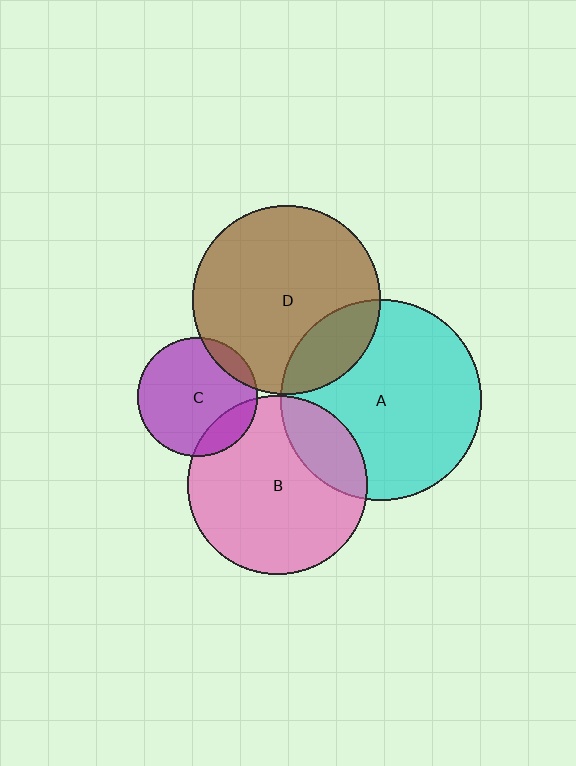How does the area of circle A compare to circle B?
Approximately 1.3 times.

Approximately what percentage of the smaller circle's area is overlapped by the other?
Approximately 20%.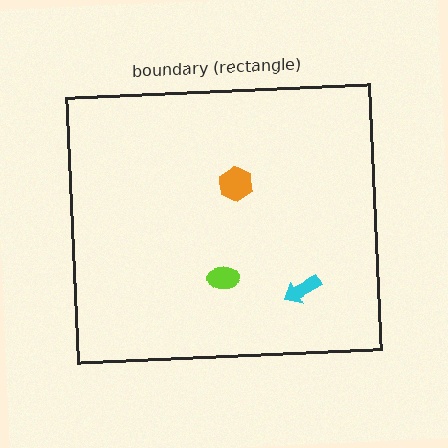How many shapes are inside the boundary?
3 inside, 0 outside.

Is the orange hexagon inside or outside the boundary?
Inside.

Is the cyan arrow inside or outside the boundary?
Inside.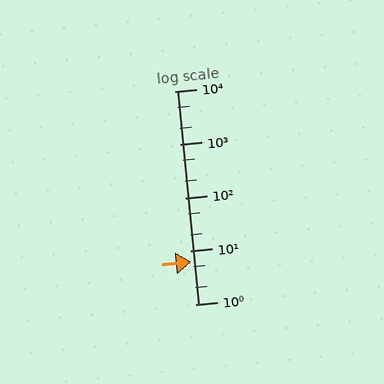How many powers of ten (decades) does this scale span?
The scale spans 4 decades, from 1 to 10000.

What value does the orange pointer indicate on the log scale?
The pointer indicates approximately 6.3.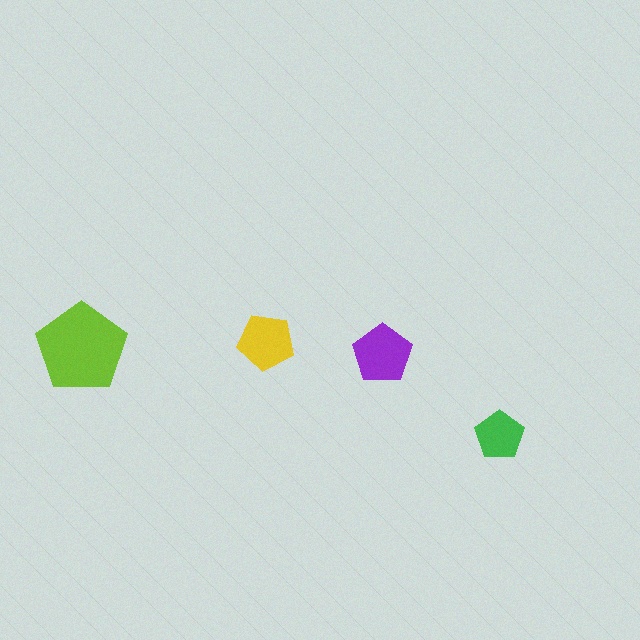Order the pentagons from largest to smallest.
the lime one, the purple one, the yellow one, the green one.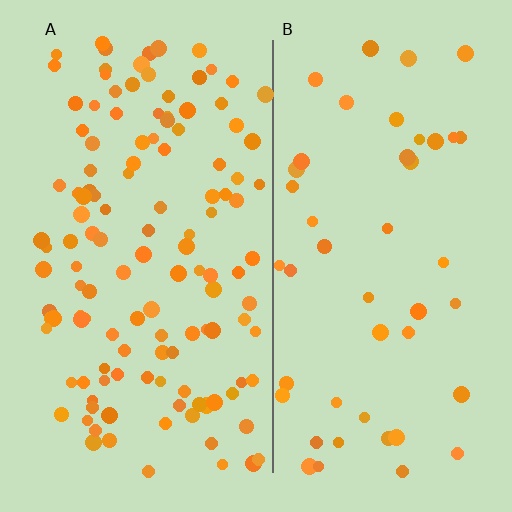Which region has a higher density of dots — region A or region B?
A (the left).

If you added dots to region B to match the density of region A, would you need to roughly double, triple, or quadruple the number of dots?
Approximately triple.